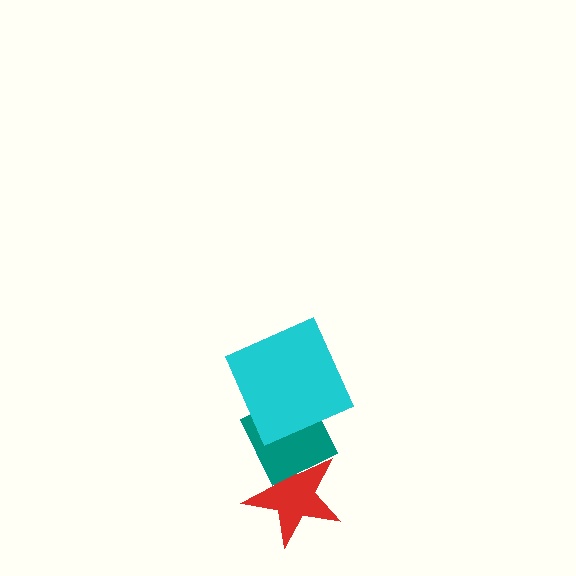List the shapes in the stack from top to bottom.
From top to bottom: the cyan square, the teal diamond, the red star.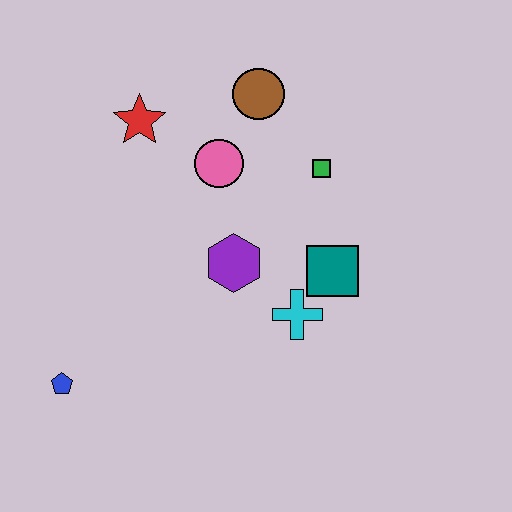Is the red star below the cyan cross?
No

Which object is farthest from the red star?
The blue pentagon is farthest from the red star.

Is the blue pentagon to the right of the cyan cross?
No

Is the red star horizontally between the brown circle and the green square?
No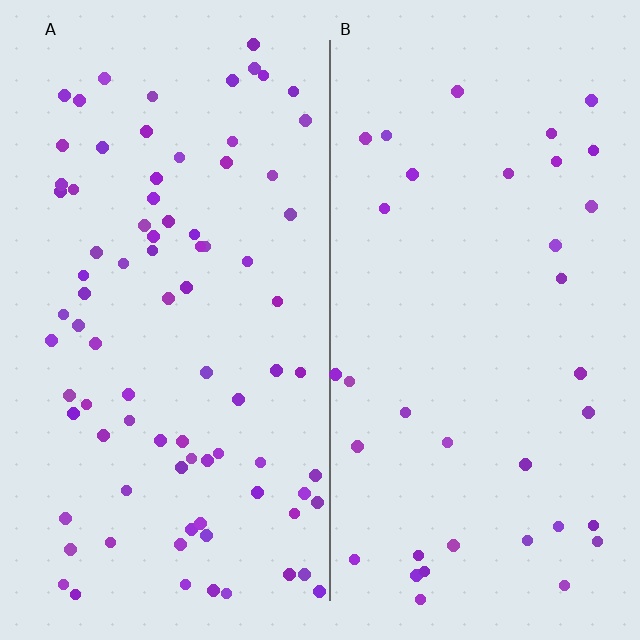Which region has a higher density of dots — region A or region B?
A (the left).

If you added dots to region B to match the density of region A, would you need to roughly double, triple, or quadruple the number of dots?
Approximately double.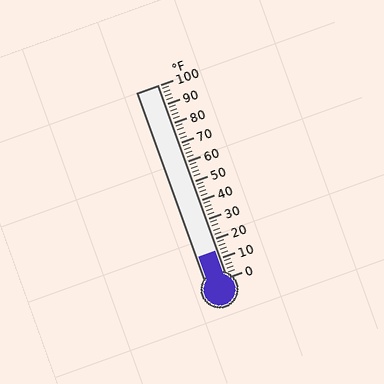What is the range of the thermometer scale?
The thermometer scale ranges from 0°F to 100°F.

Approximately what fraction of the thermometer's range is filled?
The thermometer is filled to approximately 15% of its range.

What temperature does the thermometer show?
The thermometer shows approximately 14°F.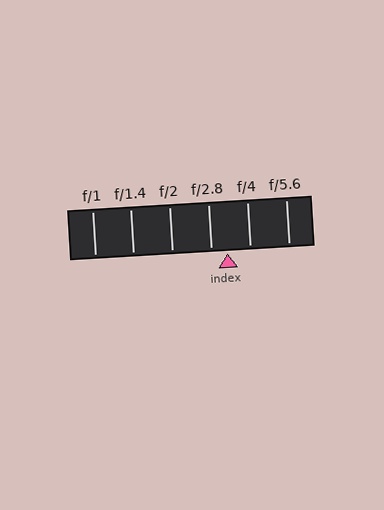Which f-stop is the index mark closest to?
The index mark is closest to f/2.8.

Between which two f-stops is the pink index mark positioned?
The index mark is between f/2.8 and f/4.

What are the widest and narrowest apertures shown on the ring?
The widest aperture shown is f/1 and the narrowest is f/5.6.